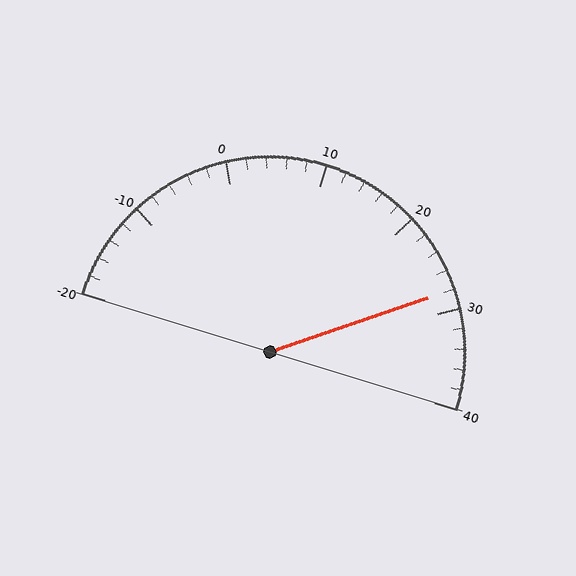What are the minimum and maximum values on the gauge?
The gauge ranges from -20 to 40.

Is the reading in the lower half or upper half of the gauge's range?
The reading is in the upper half of the range (-20 to 40).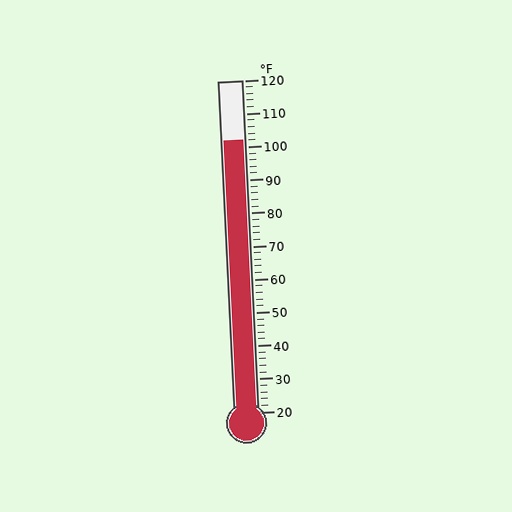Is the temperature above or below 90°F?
The temperature is above 90°F.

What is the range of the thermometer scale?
The thermometer scale ranges from 20°F to 120°F.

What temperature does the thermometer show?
The thermometer shows approximately 102°F.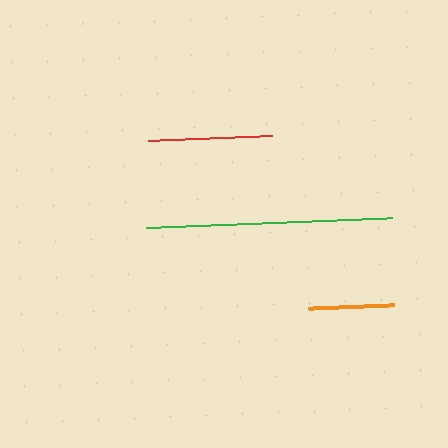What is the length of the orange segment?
The orange segment is approximately 85 pixels long.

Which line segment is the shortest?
The orange line is the shortest at approximately 85 pixels.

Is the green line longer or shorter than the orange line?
The green line is longer than the orange line.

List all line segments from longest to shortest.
From longest to shortest: green, red, orange.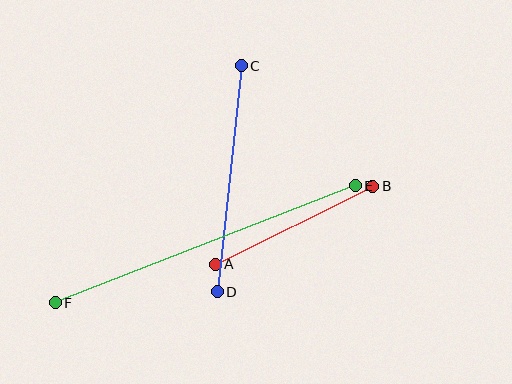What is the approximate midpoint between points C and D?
The midpoint is at approximately (229, 179) pixels.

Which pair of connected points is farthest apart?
Points E and F are farthest apart.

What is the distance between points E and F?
The distance is approximately 322 pixels.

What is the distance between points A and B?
The distance is approximately 176 pixels.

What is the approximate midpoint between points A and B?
The midpoint is at approximately (294, 225) pixels.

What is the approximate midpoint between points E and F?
The midpoint is at approximately (205, 244) pixels.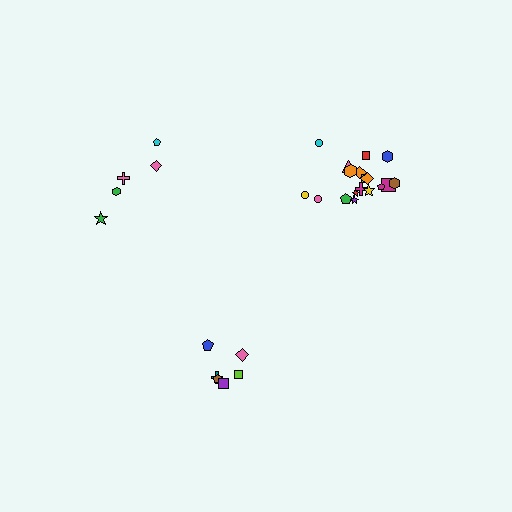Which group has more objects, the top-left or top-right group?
The top-right group.